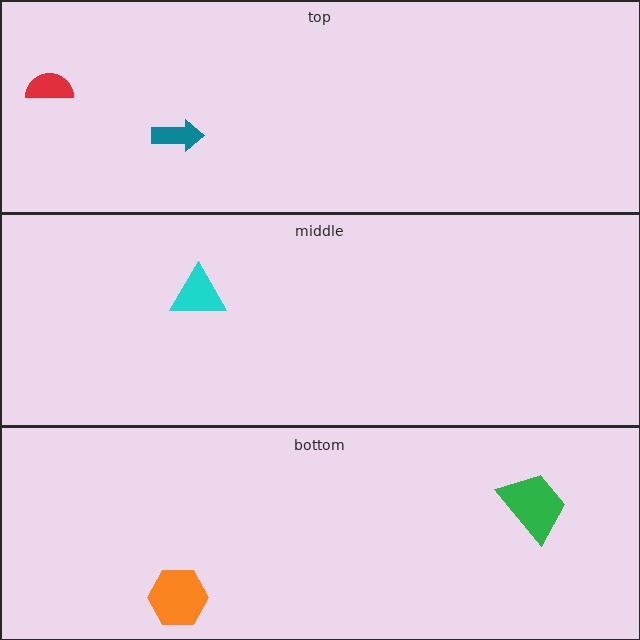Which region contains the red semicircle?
The top region.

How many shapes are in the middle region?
1.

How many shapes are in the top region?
2.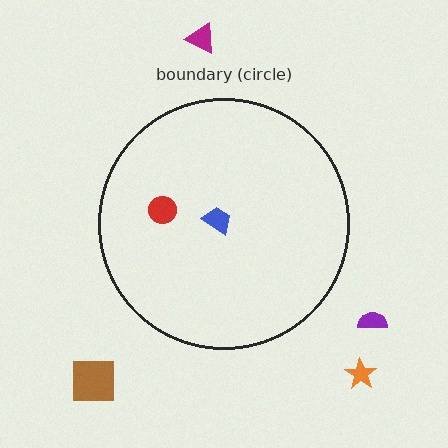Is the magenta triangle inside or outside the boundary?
Outside.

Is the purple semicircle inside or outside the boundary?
Outside.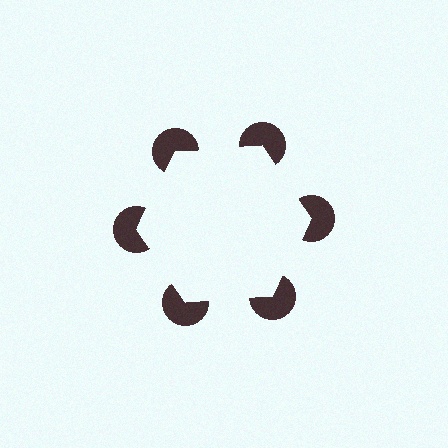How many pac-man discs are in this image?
There are 6 — one at each vertex of the illusory hexagon.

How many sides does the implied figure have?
6 sides.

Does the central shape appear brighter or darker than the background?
It typically appears slightly brighter than the background, even though no actual brightness change is drawn.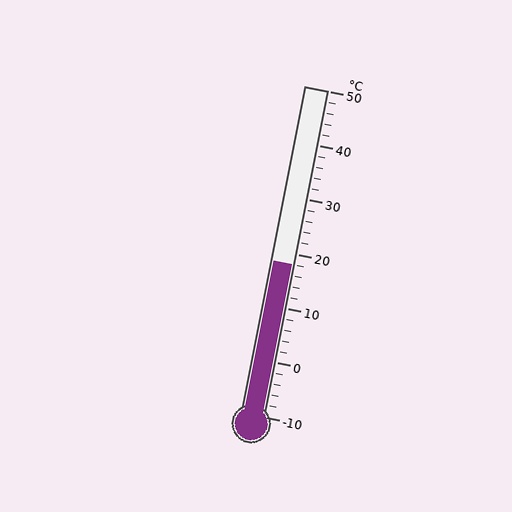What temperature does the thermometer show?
The thermometer shows approximately 18°C.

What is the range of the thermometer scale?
The thermometer scale ranges from -10°C to 50°C.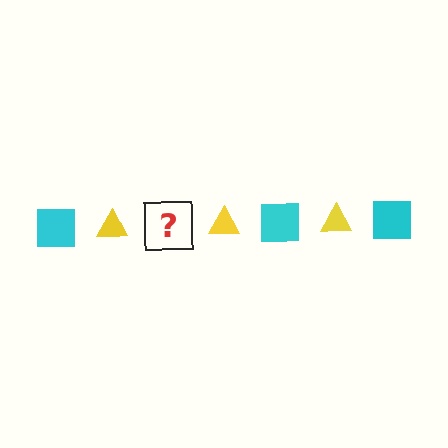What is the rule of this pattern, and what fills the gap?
The rule is that the pattern alternates between cyan square and yellow triangle. The gap should be filled with a cyan square.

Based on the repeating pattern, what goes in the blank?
The blank should be a cyan square.